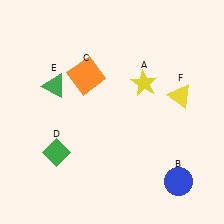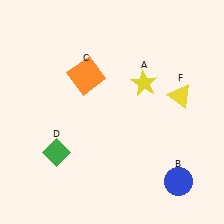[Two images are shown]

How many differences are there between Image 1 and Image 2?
There is 1 difference between the two images.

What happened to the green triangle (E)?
The green triangle (E) was removed in Image 2. It was in the top-left area of Image 1.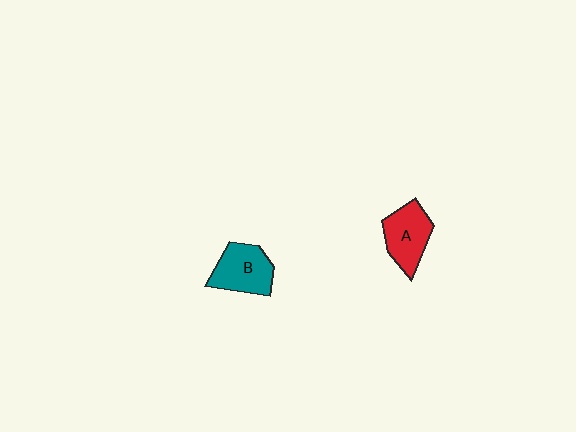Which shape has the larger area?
Shape B (teal).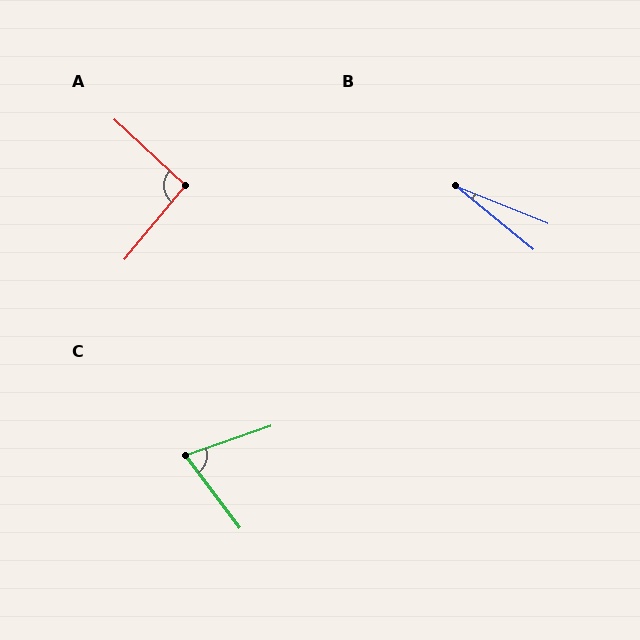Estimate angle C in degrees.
Approximately 72 degrees.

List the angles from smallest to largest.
B (18°), C (72°), A (93°).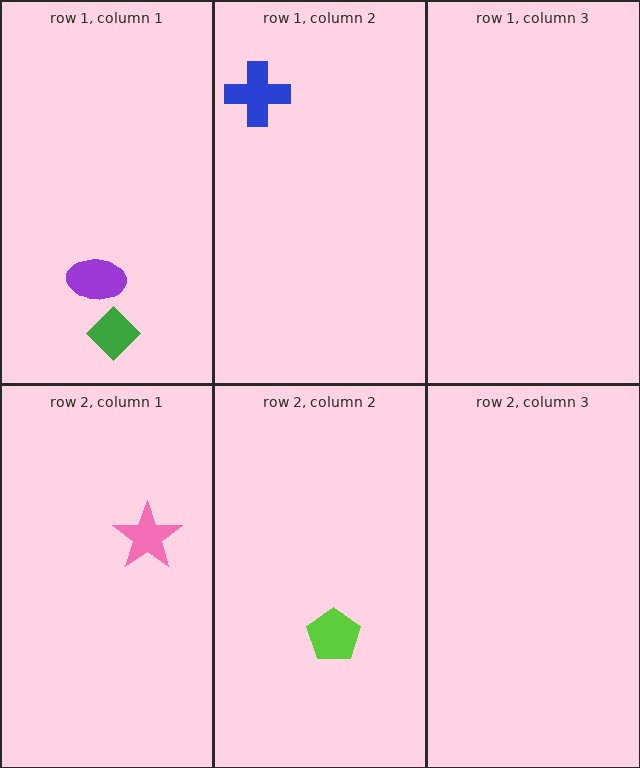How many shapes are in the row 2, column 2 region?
1.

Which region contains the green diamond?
The row 1, column 1 region.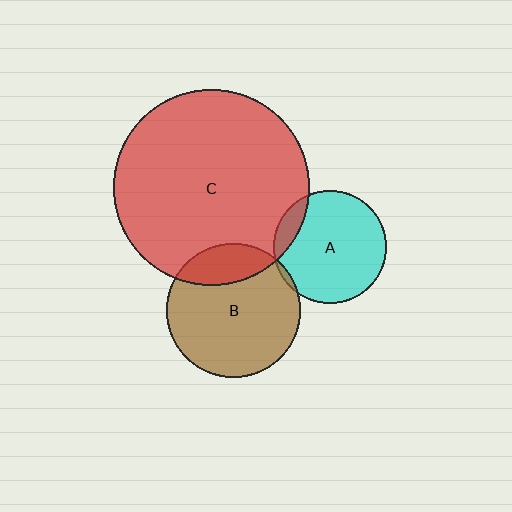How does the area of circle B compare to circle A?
Approximately 1.4 times.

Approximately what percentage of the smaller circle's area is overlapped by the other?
Approximately 5%.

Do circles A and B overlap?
Yes.